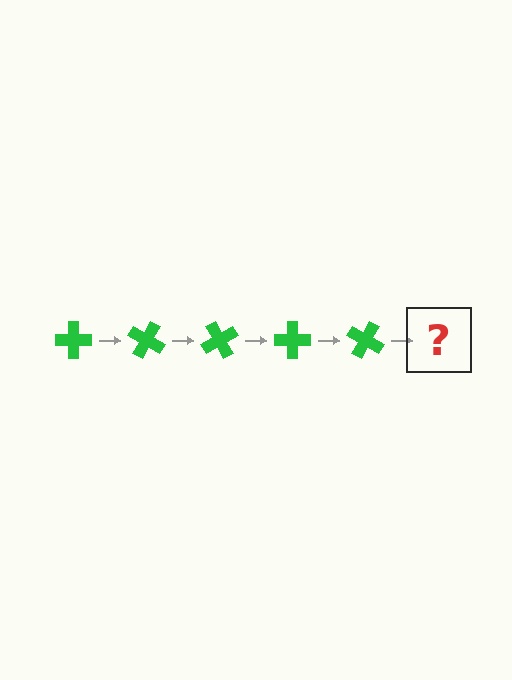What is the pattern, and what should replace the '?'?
The pattern is that the cross rotates 30 degrees each step. The '?' should be a green cross rotated 150 degrees.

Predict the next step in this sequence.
The next step is a green cross rotated 150 degrees.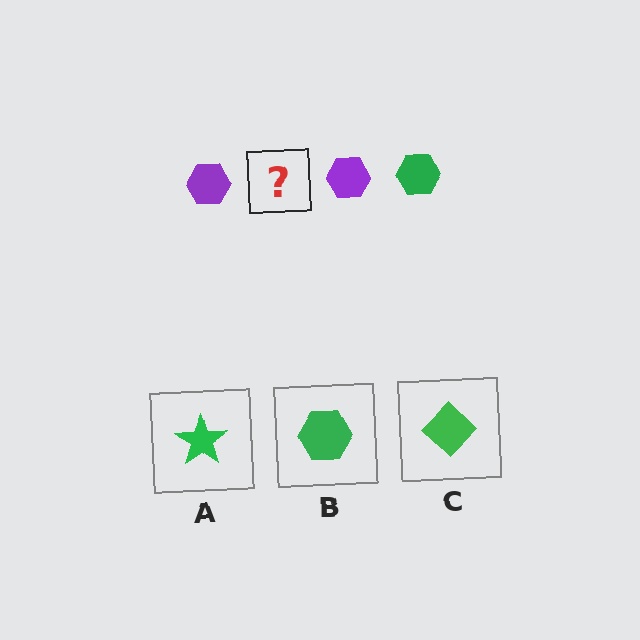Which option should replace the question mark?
Option B.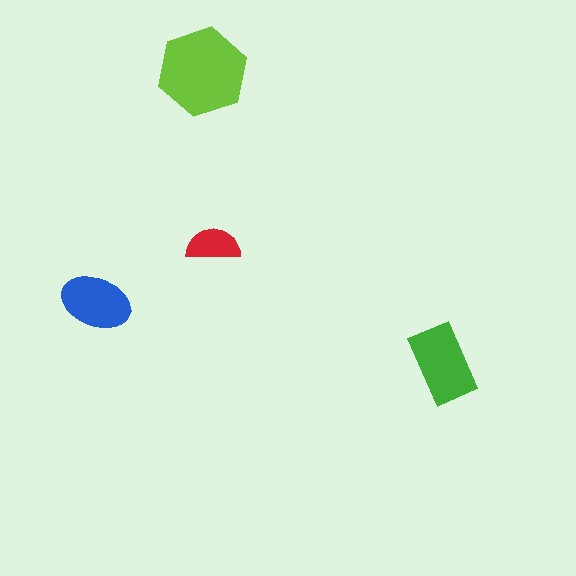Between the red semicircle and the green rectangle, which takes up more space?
The green rectangle.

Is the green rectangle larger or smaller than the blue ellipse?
Larger.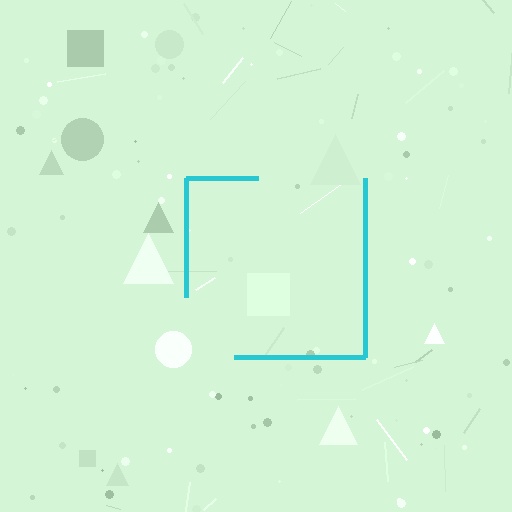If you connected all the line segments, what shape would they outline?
They would outline a square.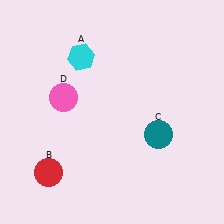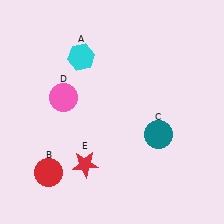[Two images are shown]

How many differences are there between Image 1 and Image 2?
There is 1 difference between the two images.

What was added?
A red star (E) was added in Image 2.